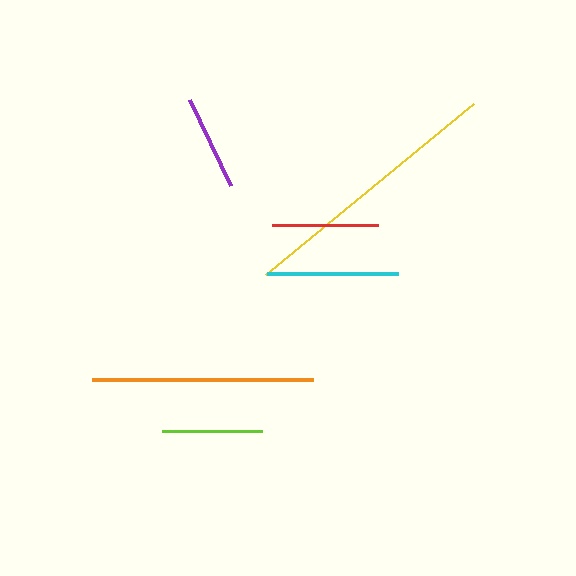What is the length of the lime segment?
The lime segment is approximately 100 pixels long.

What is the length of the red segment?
The red segment is approximately 106 pixels long.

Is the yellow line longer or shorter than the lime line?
The yellow line is longer than the lime line.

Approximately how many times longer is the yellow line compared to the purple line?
The yellow line is approximately 2.8 times the length of the purple line.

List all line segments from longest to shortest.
From longest to shortest: yellow, orange, cyan, red, lime, purple.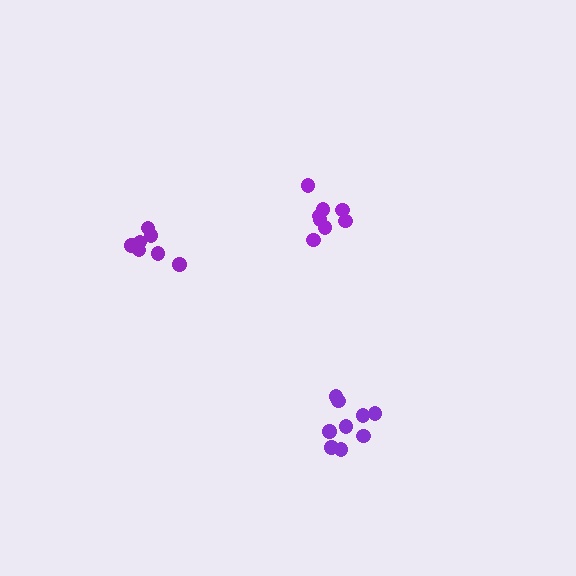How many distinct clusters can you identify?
There are 3 distinct clusters.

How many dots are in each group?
Group 1: 9 dots, Group 2: 7 dots, Group 3: 8 dots (24 total).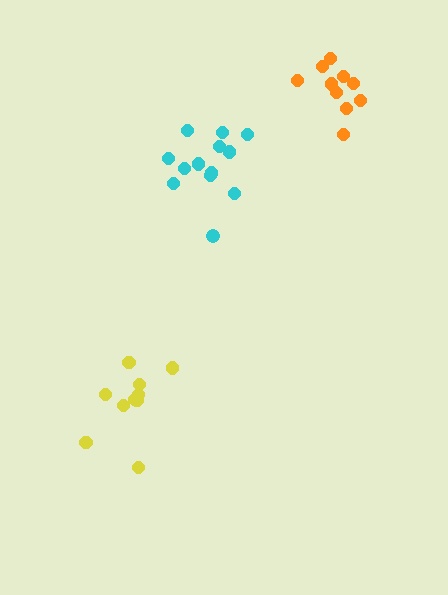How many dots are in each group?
Group 1: 13 dots, Group 2: 10 dots, Group 3: 10 dots (33 total).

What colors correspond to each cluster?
The clusters are colored: cyan, yellow, orange.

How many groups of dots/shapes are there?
There are 3 groups.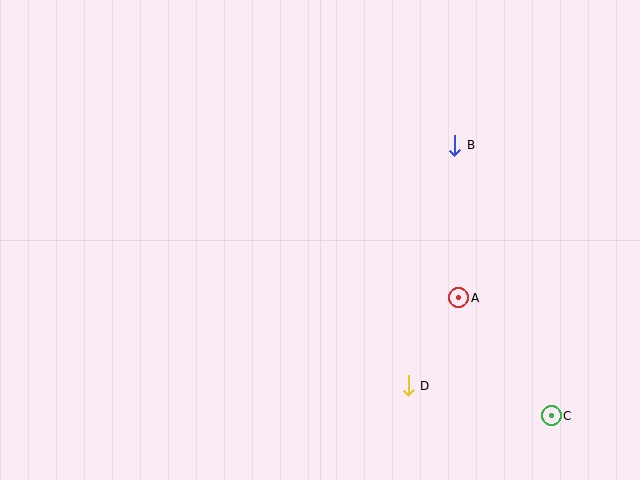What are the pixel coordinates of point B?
Point B is at (455, 145).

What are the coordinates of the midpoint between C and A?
The midpoint between C and A is at (505, 357).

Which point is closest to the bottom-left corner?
Point D is closest to the bottom-left corner.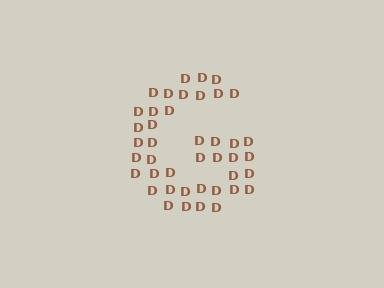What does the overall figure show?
The overall figure shows the letter G.